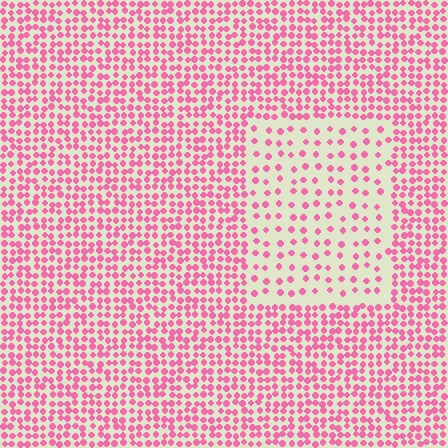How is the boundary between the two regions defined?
The boundary is defined by a change in element density (approximately 2.4x ratio). All elements are the same color, size, and shape.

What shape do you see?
I see a rectangle.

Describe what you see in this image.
The image contains small pink elements arranged at two different densities. A rectangle-shaped region is visible where the elements are less densely packed than the surrounding area.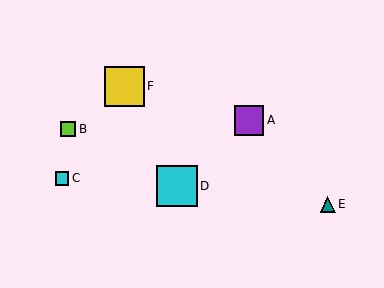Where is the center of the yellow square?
The center of the yellow square is at (125, 86).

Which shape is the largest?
The cyan square (labeled D) is the largest.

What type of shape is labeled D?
Shape D is a cyan square.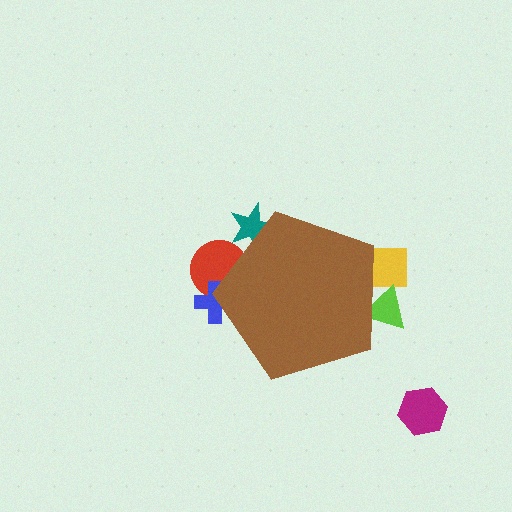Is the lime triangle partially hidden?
Yes, the lime triangle is partially hidden behind the brown pentagon.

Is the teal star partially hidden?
Yes, the teal star is partially hidden behind the brown pentagon.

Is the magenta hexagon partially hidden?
No, the magenta hexagon is fully visible.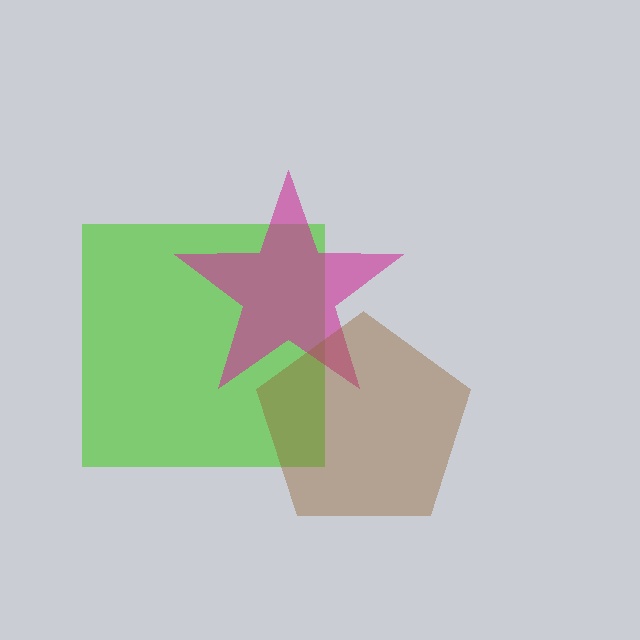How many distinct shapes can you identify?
There are 3 distinct shapes: a lime square, a magenta star, a brown pentagon.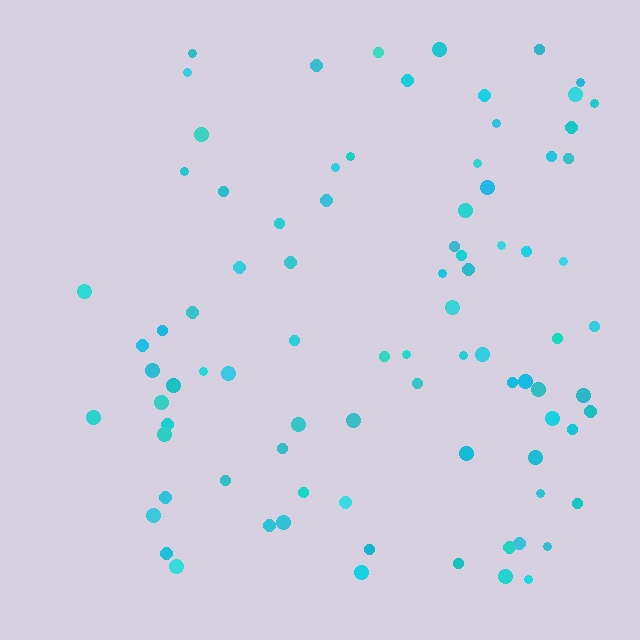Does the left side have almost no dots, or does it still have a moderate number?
Still a moderate number, just noticeably fewer than the right.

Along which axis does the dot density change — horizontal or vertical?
Horizontal.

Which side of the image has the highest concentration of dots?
The right.